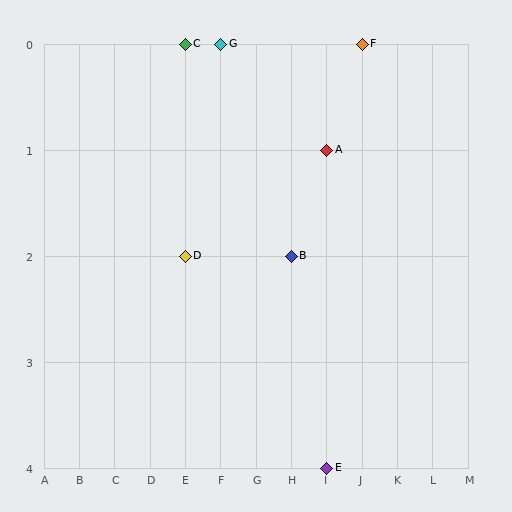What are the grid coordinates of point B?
Point B is at grid coordinates (H, 2).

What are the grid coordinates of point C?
Point C is at grid coordinates (E, 0).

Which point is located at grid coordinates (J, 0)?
Point F is at (J, 0).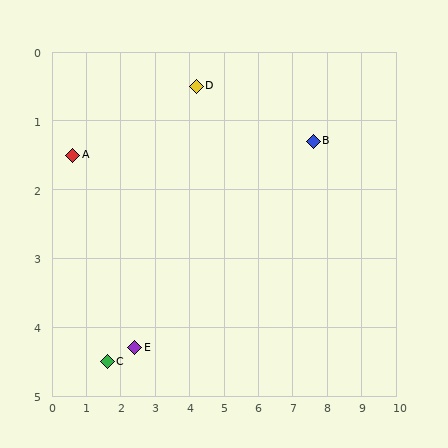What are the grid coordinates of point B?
Point B is at approximately (7.6, 1.3).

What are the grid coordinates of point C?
Point C is at approximately (1.6, 4.5).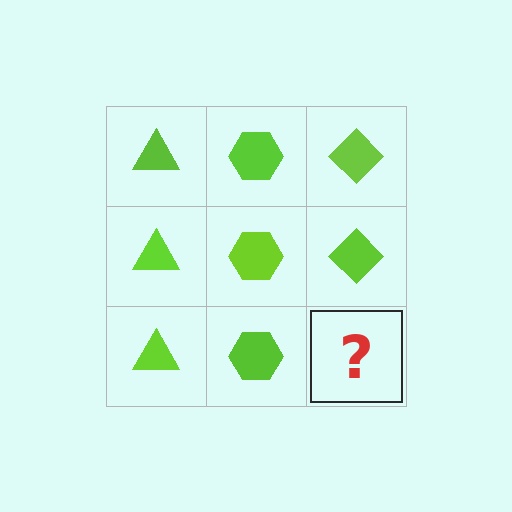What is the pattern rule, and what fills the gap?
The rule is that each column has a consistent shape. The gap should be filled with a lime diamond.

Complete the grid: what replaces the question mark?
The question mark should be replaced with a lime diamond.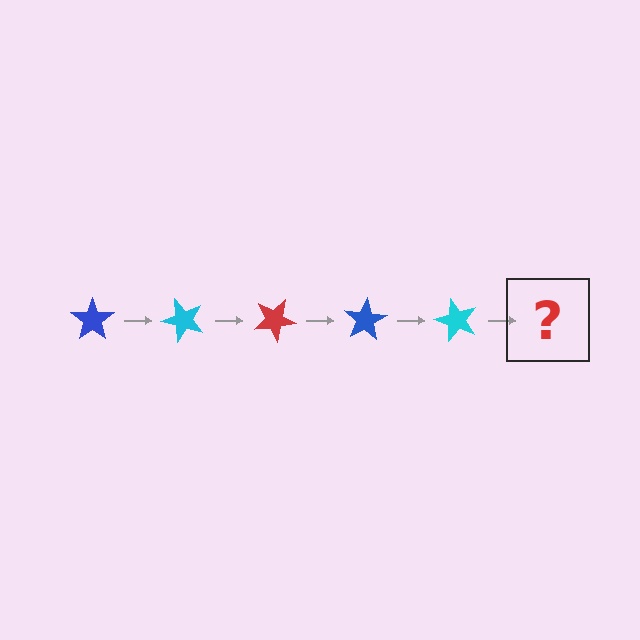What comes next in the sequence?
The next element should be a red star, rotated 250 degrees from the start.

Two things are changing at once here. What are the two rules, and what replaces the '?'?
The two rules are that it rotates 50 degrees each step and the color cycles through blue, cyan, and red. The '?' should be a red star, rotated 250 degrees from the start.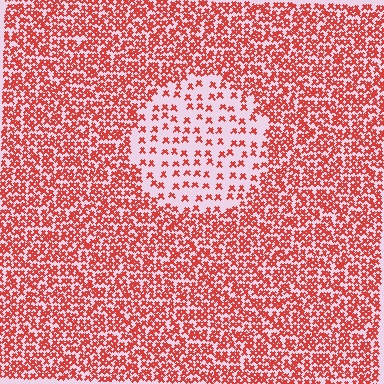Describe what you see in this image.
The image contains small red elements arranged at two different densities. A circle-shaped region is visible where the elements are less densely packed than the surrounding area.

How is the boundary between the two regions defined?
The boundary is defined by a change in element density (approximately 2.7x ratio). All elements are the same color, size, and shape.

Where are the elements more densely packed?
The elements are more densely packed outside the circle boundary.